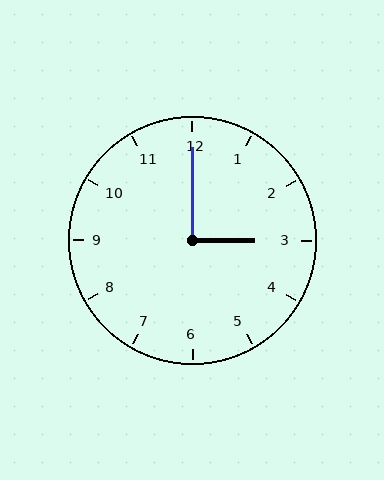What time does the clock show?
3:00.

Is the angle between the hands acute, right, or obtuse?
It is right.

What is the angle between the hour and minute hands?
Approximately 90 degrees.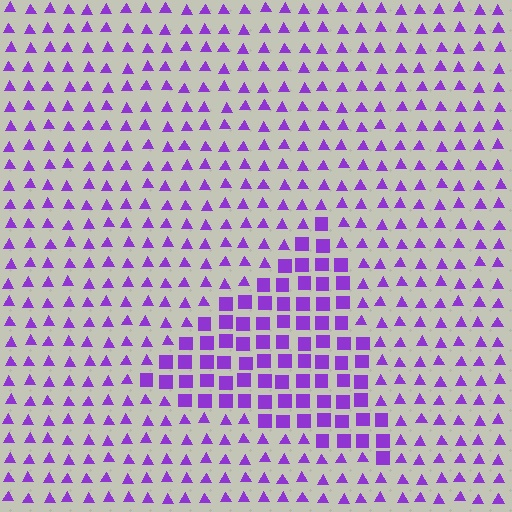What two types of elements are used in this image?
The image uses squares inside the triangle region and triangles outside it.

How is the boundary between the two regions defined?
The boundary is defined by a change in element shape: squares inside vs. triangles outside. All elements share the same color and spacing.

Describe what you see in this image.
The image is filled with small purple elements arranged in a uniform grid. A triangle-shaped region contains squares, while the surrounding area contains triangles. The boundary is defined purely by the change in element shape.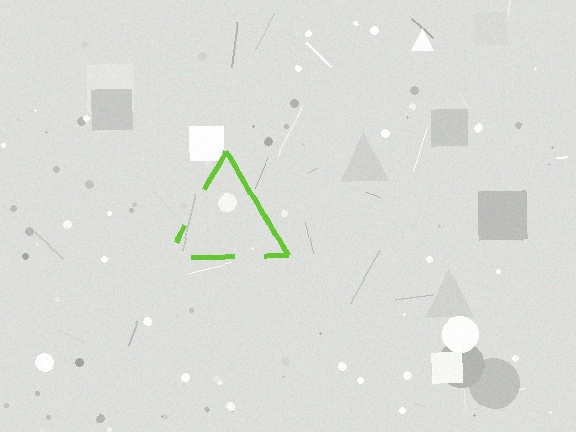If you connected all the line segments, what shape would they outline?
They would outline a triangle.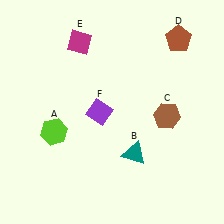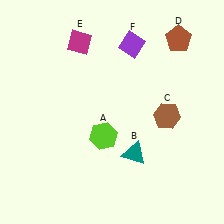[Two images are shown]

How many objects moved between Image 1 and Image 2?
2 objects moved between the two images.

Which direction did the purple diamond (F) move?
The purple diamond (F) moved up.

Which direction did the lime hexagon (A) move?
The lime hexagon (A) moved right.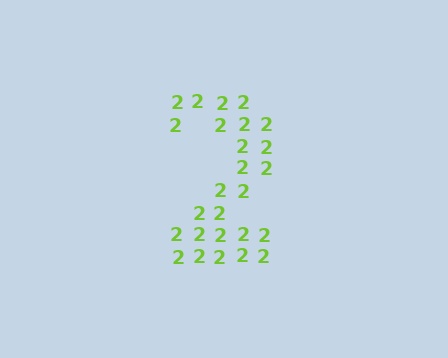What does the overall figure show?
The overall figure shows the digit 2.